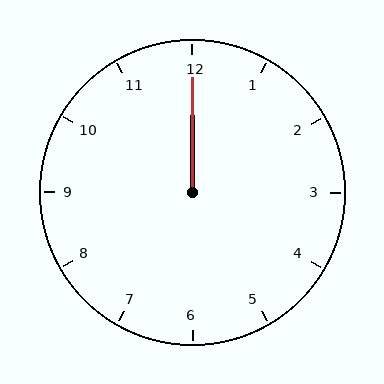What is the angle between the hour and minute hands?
Approximately 0 degrees.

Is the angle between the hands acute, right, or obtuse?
It is acute.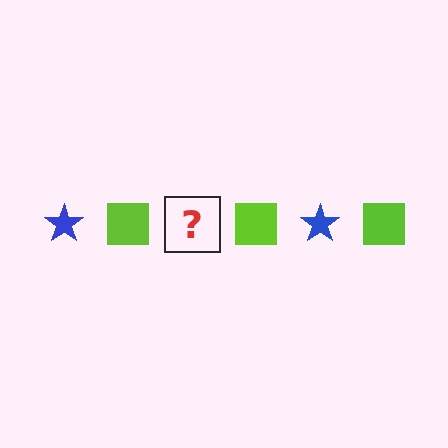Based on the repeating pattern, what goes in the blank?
The blank should be a blue star.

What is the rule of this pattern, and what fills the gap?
The rule is that the pattern alternates between blue star and lime square. The gap should be filled with a blue star.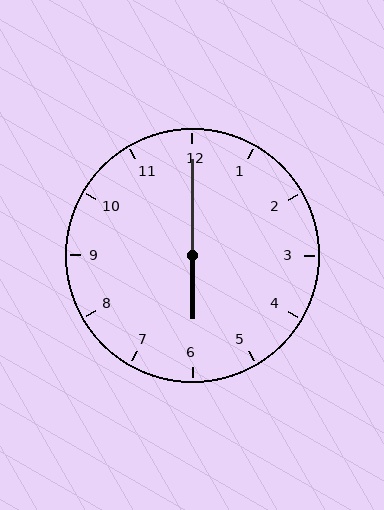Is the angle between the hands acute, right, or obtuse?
It is obtuse.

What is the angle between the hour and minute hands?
Approximately 180 degrees.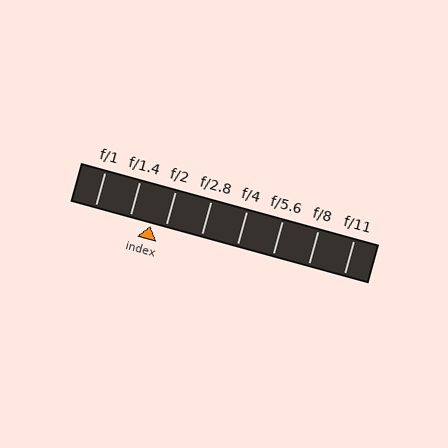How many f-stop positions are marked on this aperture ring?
There are 8 f-stop positions marked.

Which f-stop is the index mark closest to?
The index mark is closest to f/2.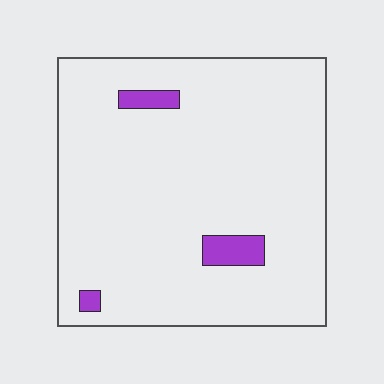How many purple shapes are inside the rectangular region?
3.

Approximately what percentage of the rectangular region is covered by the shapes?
Approximately 5%.